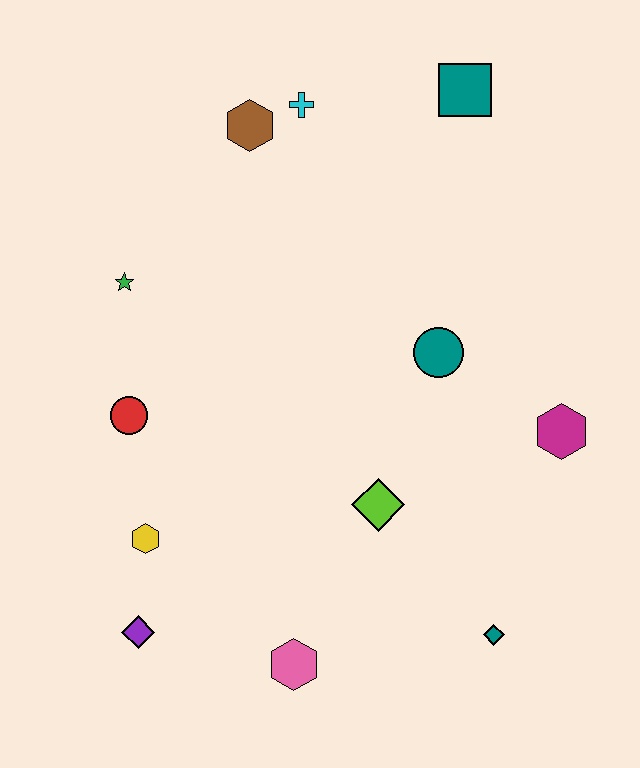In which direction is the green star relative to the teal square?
The green star is to the left of the teal square.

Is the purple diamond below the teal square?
Yes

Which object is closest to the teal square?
The cyan cross is closest to the teal square.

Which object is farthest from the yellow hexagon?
The teal square is farthest from the yellow hexagon.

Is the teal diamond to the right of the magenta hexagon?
No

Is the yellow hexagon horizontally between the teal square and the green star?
Yes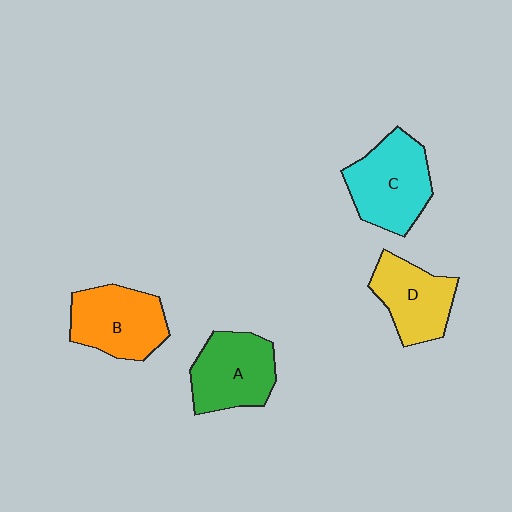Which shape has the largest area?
Shape C (cyan).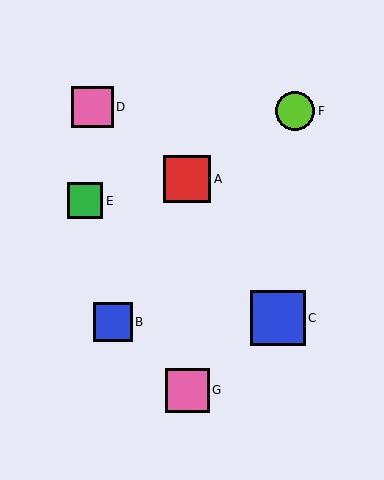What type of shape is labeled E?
Shape E is a green square.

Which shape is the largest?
The blue square (labeled C) is the largest.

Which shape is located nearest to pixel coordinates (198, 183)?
The red square (labeled A) at (187, 179) is nearest to that location.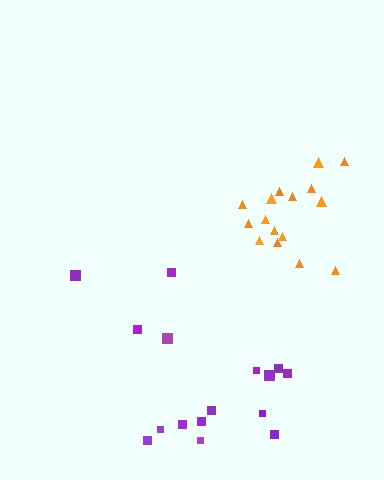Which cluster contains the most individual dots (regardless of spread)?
Purple (16).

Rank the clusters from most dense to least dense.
orange, purple.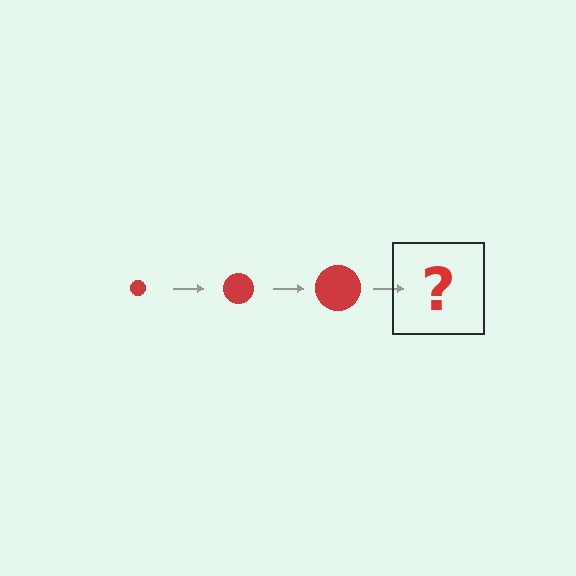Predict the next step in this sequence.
The next step is a red circle, larger than the previous one.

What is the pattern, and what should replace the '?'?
The pattern is that the circle gets progressively larger each step. The '?' should be a red circle, larger than the previous one.